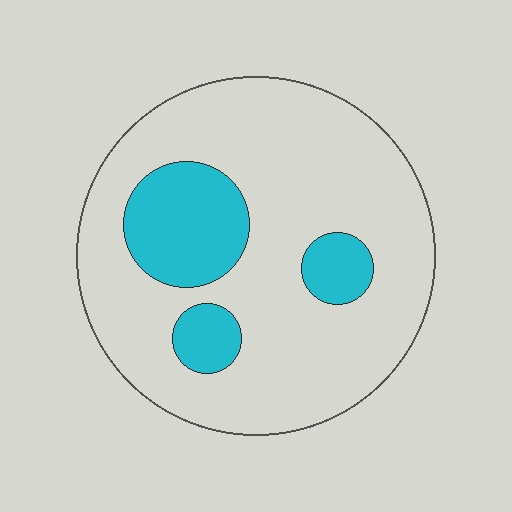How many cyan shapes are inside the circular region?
3.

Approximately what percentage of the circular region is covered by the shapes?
Approximately 20%.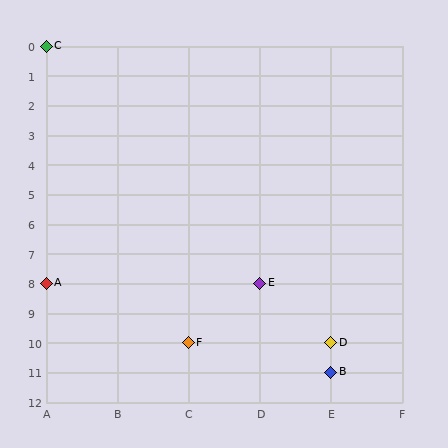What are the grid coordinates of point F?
Point F is at grid coordinates (C, 10).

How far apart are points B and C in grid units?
Points B and C are 4 columns and 11 rows apart (about 11.7 grid units diagonally).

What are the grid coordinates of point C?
Point C is at grid coordinates (A, 0).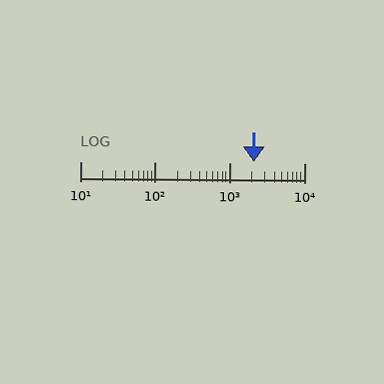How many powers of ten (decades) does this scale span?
The scale spans 3 decades, from 10 to 10000.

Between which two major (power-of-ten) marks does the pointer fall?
The pointer is between 1000 and 10000.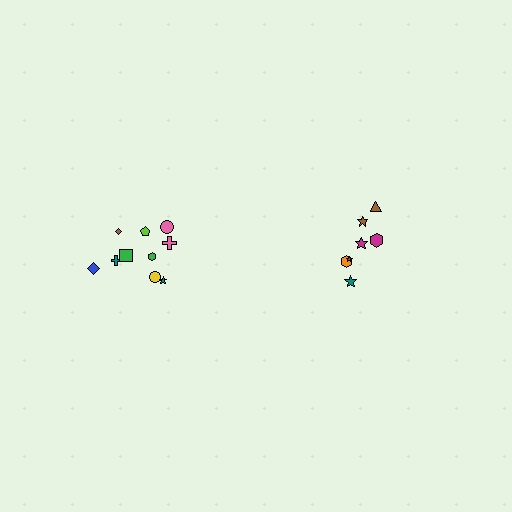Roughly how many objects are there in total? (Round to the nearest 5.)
Roughly 15 objects in total.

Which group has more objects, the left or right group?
The left group.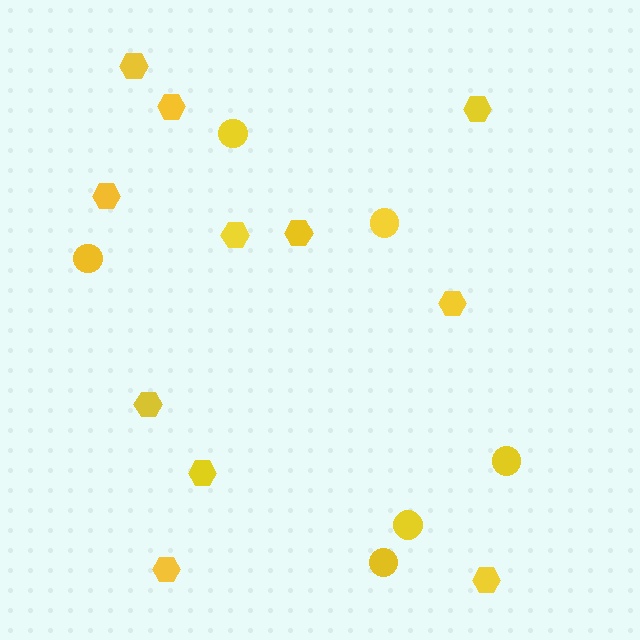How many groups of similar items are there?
There are 2 groups: one group of hexagons (11) and one group of circles (6).